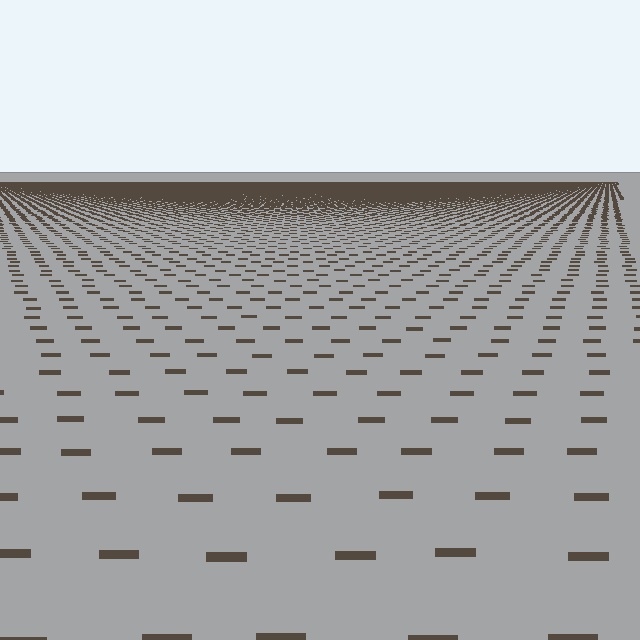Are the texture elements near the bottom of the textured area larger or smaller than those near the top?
Larger. Near the bottom, elements are closer to the viewer and appear at a bigger on-screen size.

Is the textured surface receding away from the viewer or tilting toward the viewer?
The surface is receding away from the viewer. Texture elements get smaller and denser toward the top.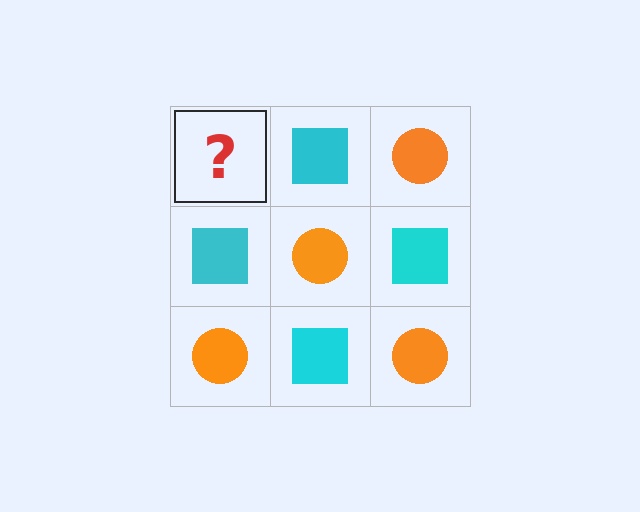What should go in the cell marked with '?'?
The missing cell should contain an orange circle.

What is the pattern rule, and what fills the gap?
The rule is that it alternates orange circle and cyan square in a checkerboard pattern. The gap should be filled with an orange circle.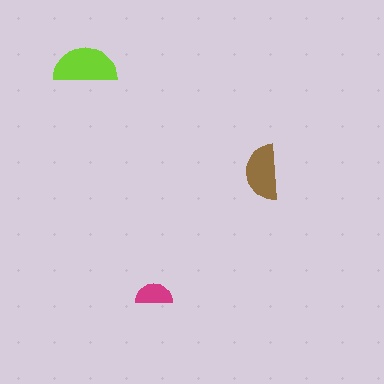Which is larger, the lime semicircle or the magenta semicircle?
The lime one.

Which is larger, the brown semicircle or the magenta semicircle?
The brown one.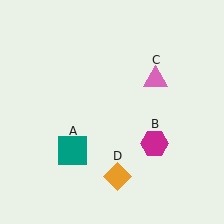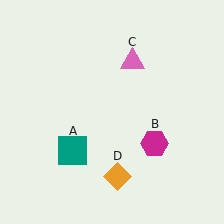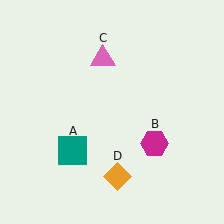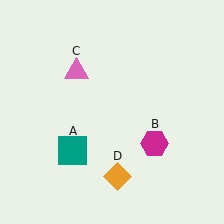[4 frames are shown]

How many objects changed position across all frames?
1 object changed position: pink triangle (object C).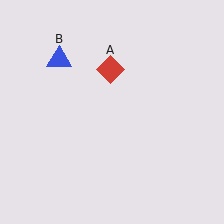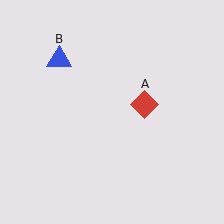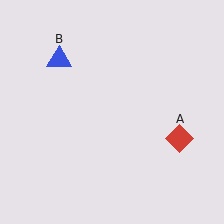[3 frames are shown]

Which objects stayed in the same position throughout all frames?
Blue triangle (object B) remained stationary.